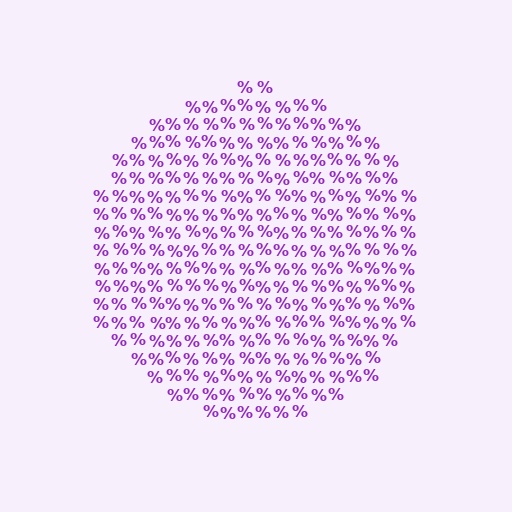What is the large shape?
The large shape is a circle.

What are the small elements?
The small elements are percent signs.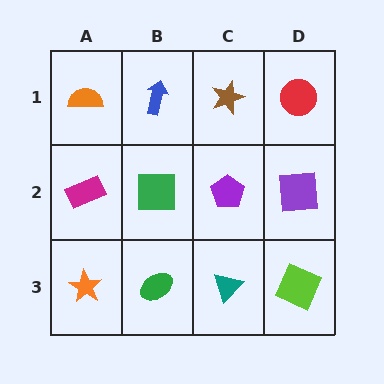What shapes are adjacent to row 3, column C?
A purple pentagon (row 2, column C), a green ellipse (row 3, column B), a lime square (row 3, column D).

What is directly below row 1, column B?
A green square.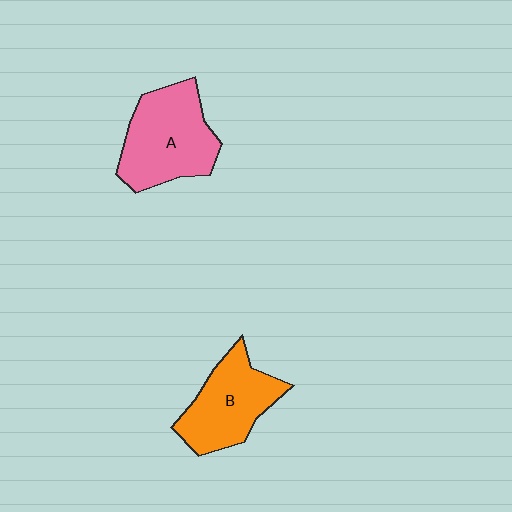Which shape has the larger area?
Shape A (pink).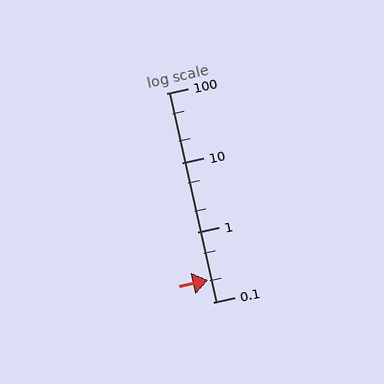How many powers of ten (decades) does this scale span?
The scale spans 3 decades, from 0.1 to 100.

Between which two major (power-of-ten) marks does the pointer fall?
The pointer is between 0.1 and 1.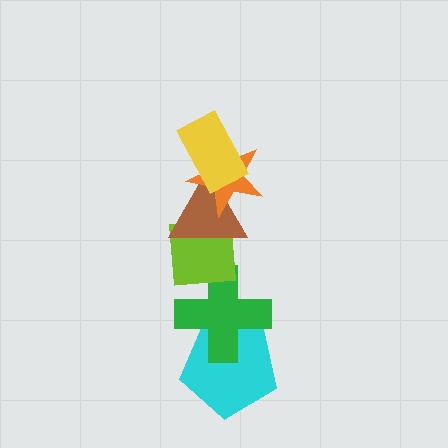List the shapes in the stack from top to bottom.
From top to bottom: the yellow rectangle, the orange star, the brown triangle, the lime square, the green cross, the cyan pentagon.